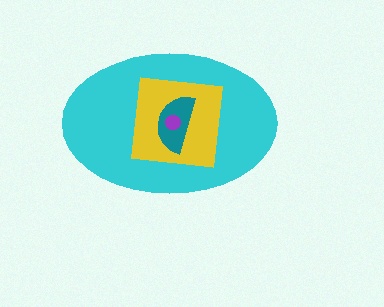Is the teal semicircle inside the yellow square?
Yes.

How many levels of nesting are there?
4.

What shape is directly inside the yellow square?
The teal semicircle.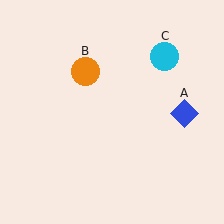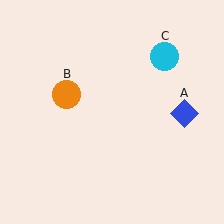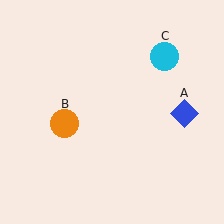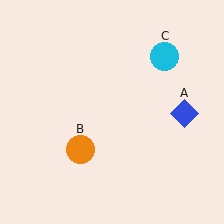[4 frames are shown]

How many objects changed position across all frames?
1 object changed position: orange circle (object B).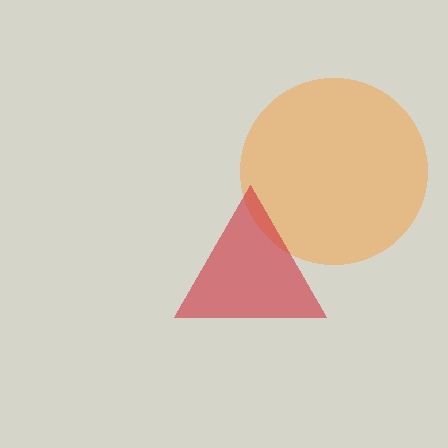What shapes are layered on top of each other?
The layered shapes are: an orange circle, a red triangle.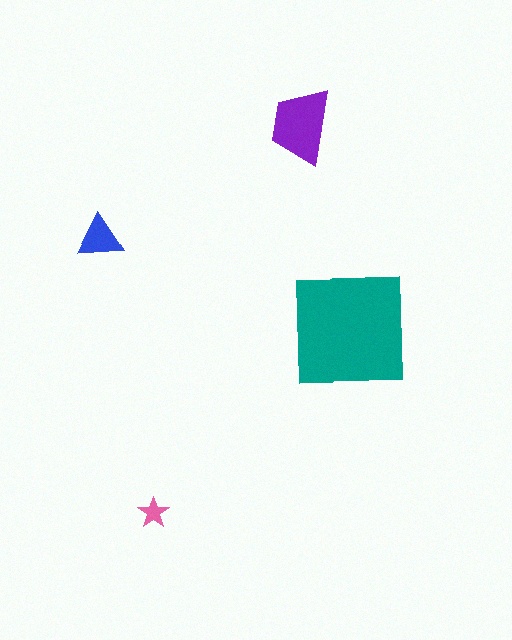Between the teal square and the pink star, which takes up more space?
The teal square.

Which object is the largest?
The teal square.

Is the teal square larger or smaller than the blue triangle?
Larger.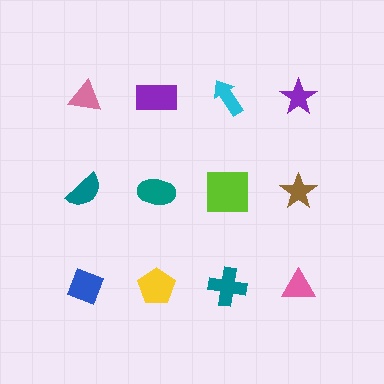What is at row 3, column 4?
A pink triangle.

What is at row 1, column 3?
A cyan arrow.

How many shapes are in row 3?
4 shapes.